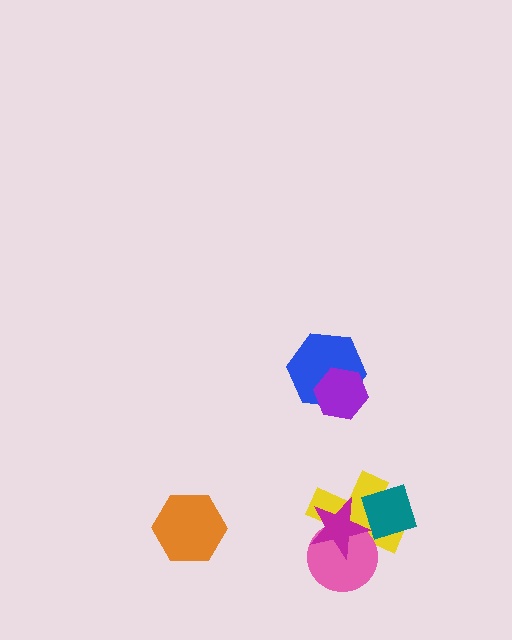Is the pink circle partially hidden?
Yes, it is partially covered by another shape.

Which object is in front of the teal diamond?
The magenta star is in front of the teal diamond.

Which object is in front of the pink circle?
The magenta star is in front of the pink circle.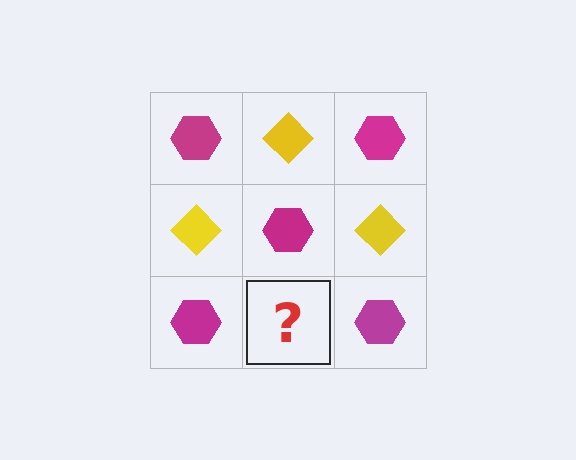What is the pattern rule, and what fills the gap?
The rule is that it alternates magenta hexagon and yellow diamond in a checkerboard pattern. The gap should be filled with a yellow diamond.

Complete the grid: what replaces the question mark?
The question mark should be replaced with a yellow diamond.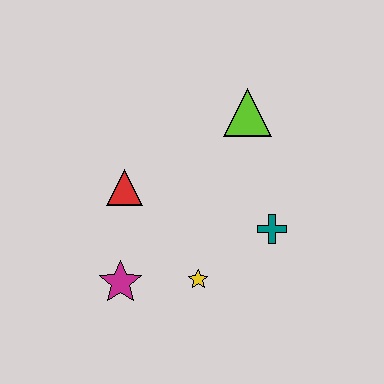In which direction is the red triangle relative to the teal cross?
The red triangle is to the left of the teal cross.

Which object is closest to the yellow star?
The magenta star is closest to the yellow star.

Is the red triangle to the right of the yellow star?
No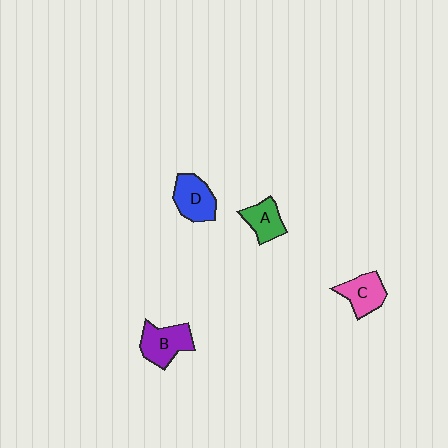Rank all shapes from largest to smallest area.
From largest to smallest: B (purple), D (blue), C (pink), A (green).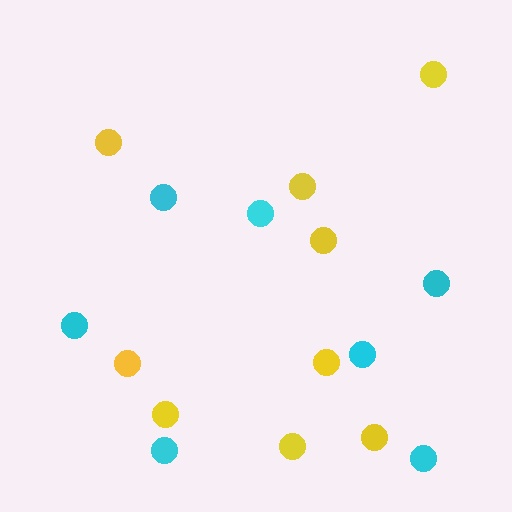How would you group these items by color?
There are 2 groups: one group of cyan circles (7) and one group of yellow circles (9).